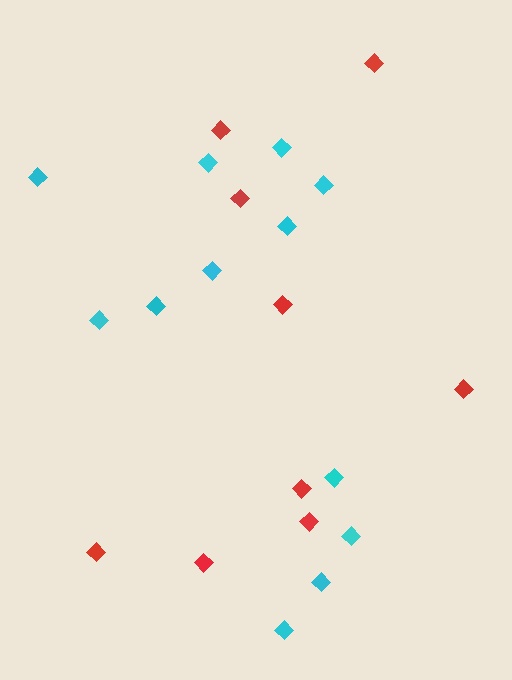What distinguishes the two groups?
There are 2 groups: one group of cyan diamonds (12) and one group of red diamonds (9).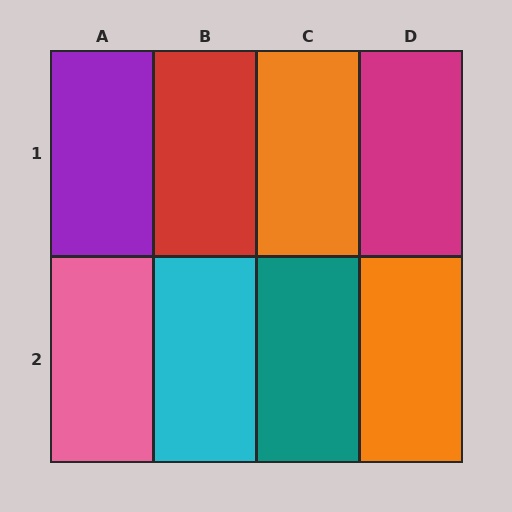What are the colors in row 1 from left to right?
Purple, red, orange, magenta.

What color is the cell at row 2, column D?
Orange.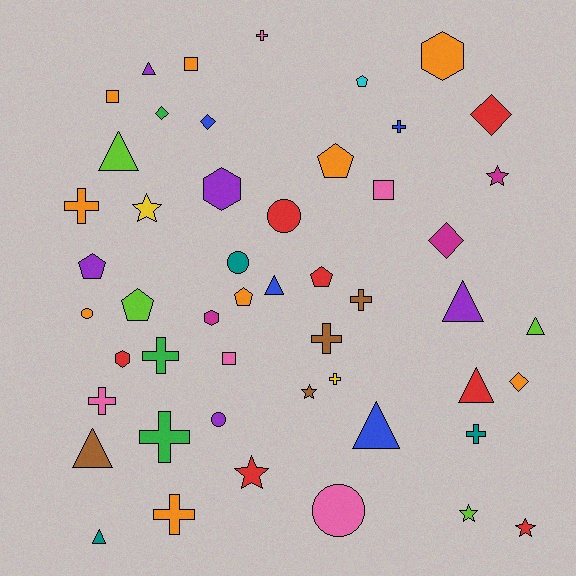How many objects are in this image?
There are 50 objects.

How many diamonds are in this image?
There are 5 diamonds.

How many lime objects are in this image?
There are 4 lime objects.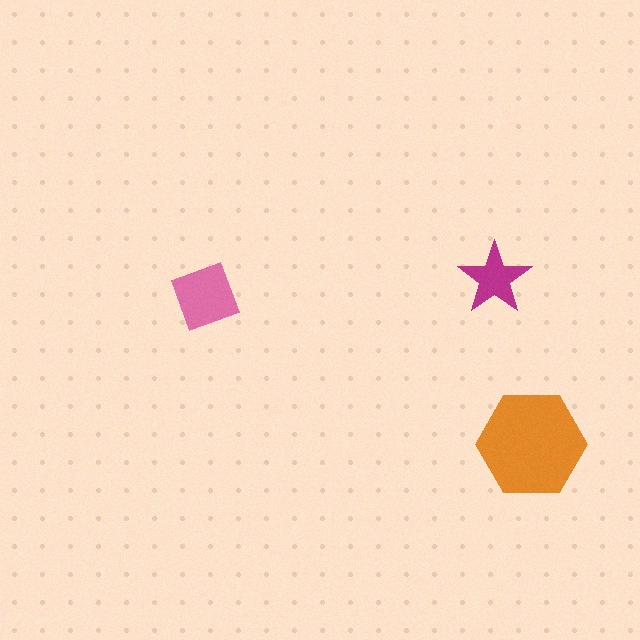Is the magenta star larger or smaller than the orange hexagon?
Smaller.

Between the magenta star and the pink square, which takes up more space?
The pink square.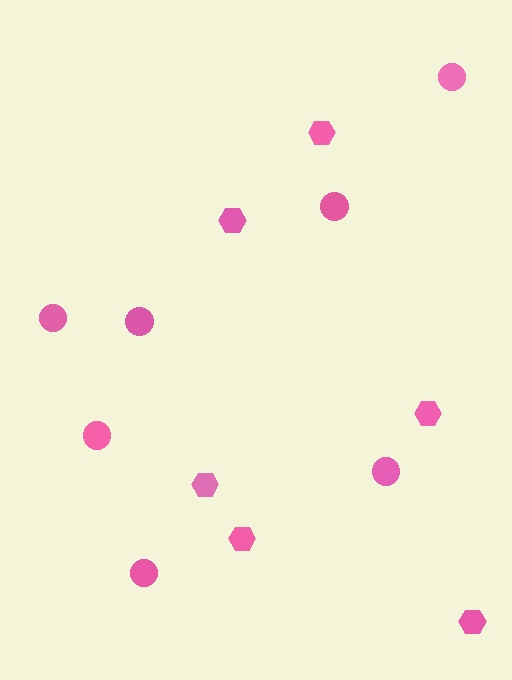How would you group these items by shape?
There are 2 groups: one group of hexagons (6) and one group of circles (7).